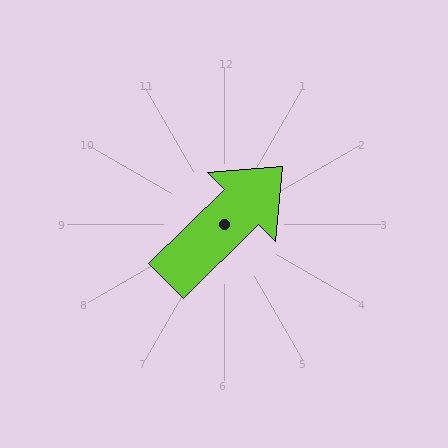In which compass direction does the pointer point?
Northeast.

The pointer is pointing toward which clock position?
Roughly 2 o'clock.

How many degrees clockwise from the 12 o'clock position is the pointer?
Approximately 46 degrees.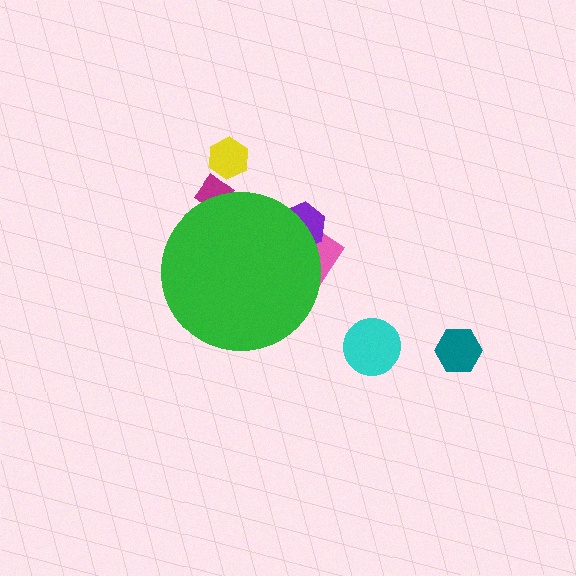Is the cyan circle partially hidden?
No, the cyan circle is fully visible.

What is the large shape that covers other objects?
A green circle.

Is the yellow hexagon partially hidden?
No, the yellow hexagon is fully visible.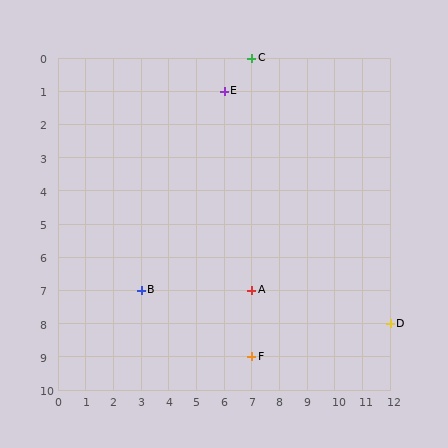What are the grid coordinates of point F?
Point F is at grid coordinates (7, 9).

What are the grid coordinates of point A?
Point A is at grid coordinates (7, 7).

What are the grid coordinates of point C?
Point C is at grid coordinates (7, 0).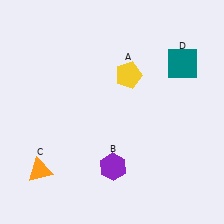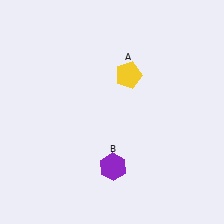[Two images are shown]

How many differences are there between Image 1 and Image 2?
There are 2 differences between the two images.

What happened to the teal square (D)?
The teal square (D) was removed in Image 2. It was in the top-right area of Image 1.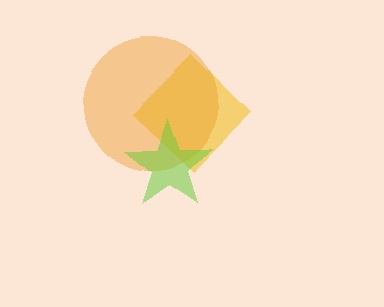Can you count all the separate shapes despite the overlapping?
Yes, there are 3 separate shapes.